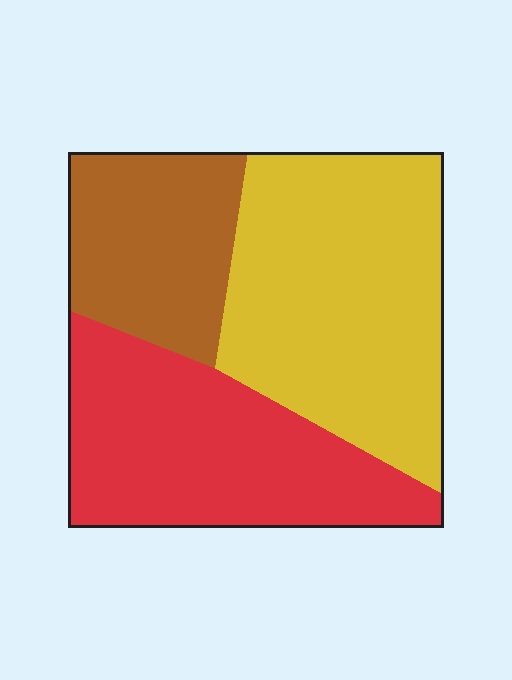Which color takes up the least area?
Brown, at roughly 20%.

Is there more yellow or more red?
Yellow.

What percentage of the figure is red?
Red covers 35% of the figure.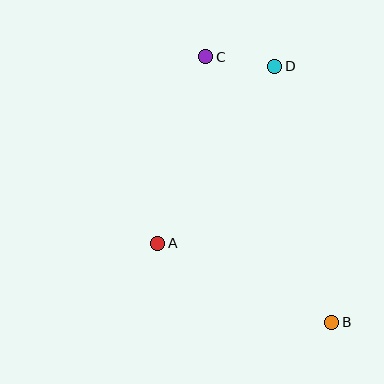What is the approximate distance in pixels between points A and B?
The distance between A and B is approximately 191 pixels.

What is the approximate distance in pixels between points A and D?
The distance between A and D is approximately 212 pixels.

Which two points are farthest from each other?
Points B and C are farthest from each other.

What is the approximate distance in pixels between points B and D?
The distance between B and D is approximately 262 pixels.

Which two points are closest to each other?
Points C and D are closest to each other.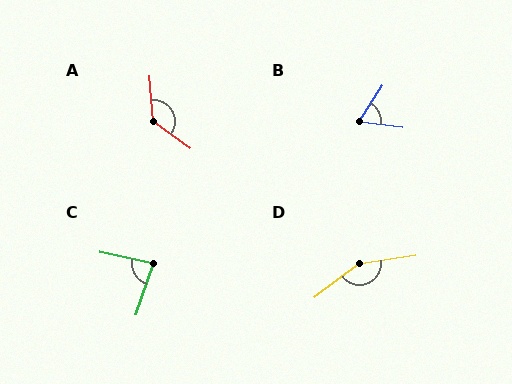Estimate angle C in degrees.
Approximately 84 degrees.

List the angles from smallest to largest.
B (65°), C (84°), A (131°), D (151°).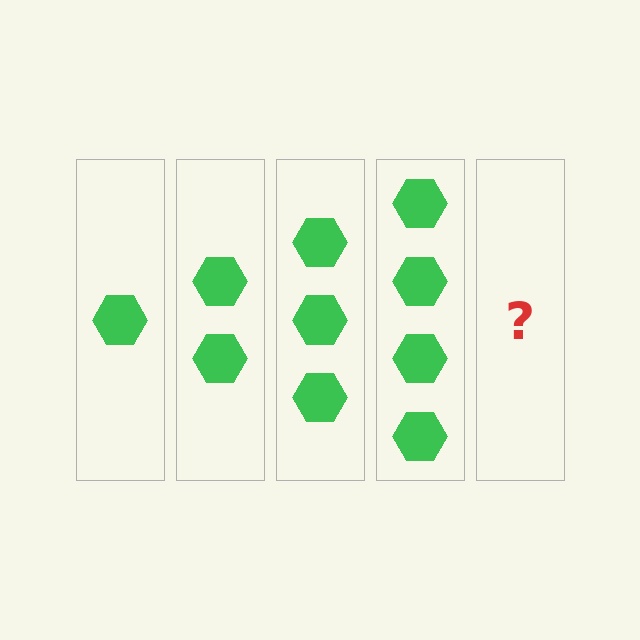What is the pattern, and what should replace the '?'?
The pattern is that each step adds one more hexagon. The '?' should be 5 hexagons.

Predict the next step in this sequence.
The next step is 5 hexagons.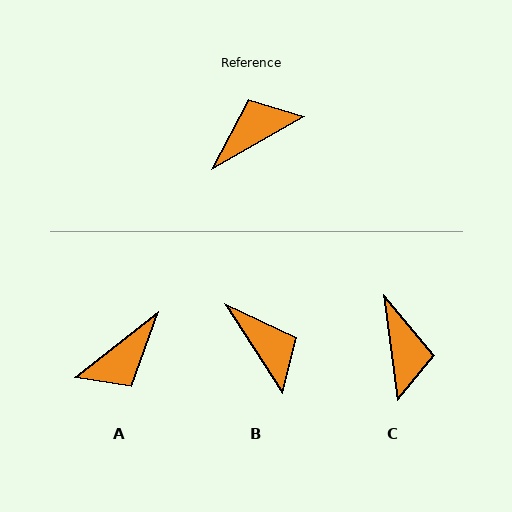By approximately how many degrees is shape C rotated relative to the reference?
Approximately 112 degrees clockwise.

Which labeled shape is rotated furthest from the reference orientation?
A, about 171 degrees away.